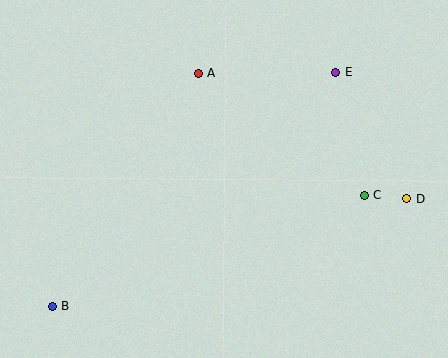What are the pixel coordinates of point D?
Point D is at (407, 199).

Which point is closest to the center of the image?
Point A at (198, 73) is closest to the center.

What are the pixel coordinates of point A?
Point A is at (198, 73).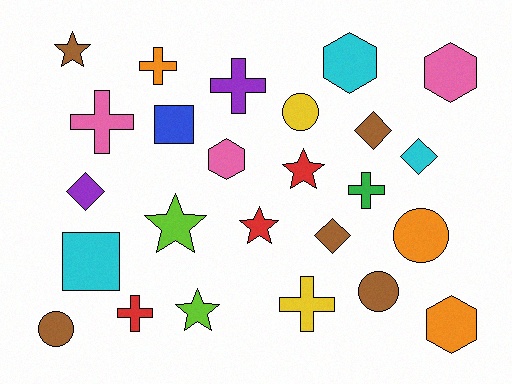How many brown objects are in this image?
There are 5 brown objects.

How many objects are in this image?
There are 25 objects.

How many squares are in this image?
There are 2 squares.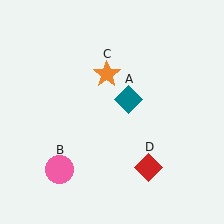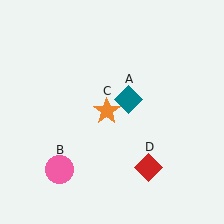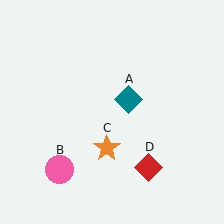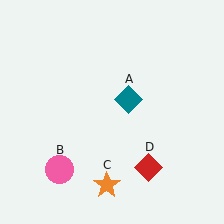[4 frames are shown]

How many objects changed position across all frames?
1 object changed position: orange star (object C).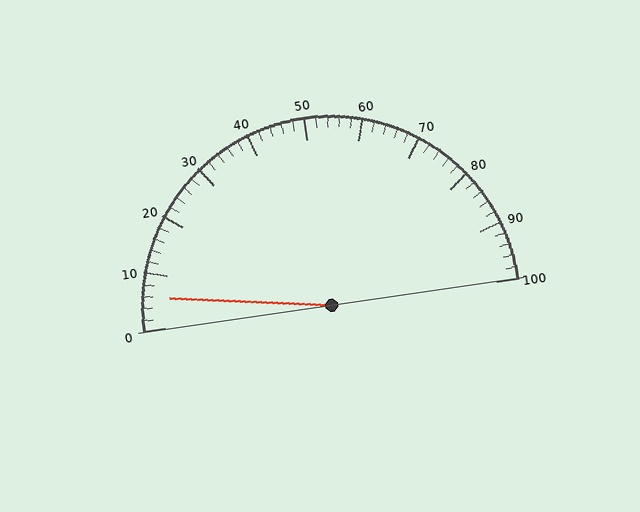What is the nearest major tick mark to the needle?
The nearest major tick mark is 10.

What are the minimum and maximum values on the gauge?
The gauge ranges from 0 to 100.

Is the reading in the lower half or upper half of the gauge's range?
The reading is in the lower half of the range (0 to 100).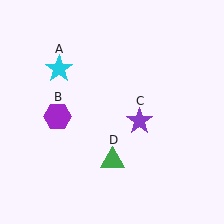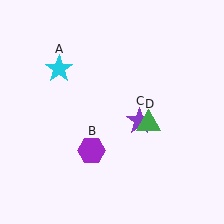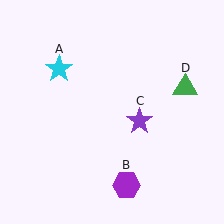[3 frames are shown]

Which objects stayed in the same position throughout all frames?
Cyan star (object A) and purple star (object C) remained stationary.